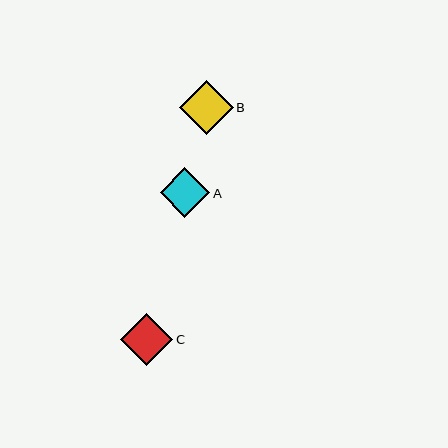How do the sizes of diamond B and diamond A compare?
Diamond B and diamond A are approximately the same size.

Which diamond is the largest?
Diamond B is the largest with a size of approximately 54 pixels.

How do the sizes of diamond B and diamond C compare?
Diamond B and diamond C are approximately the same size.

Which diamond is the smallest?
Diamond A is the smallest with a size of approximately 50 pixels.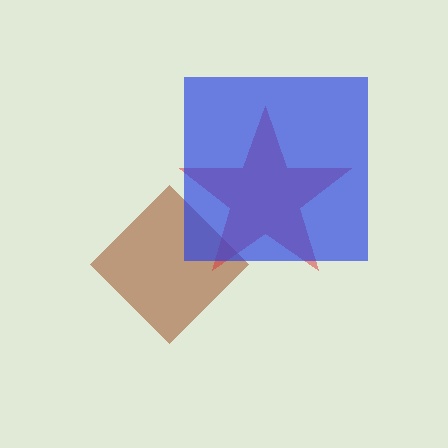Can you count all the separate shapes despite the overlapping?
Yes, there are 3 separate shapes.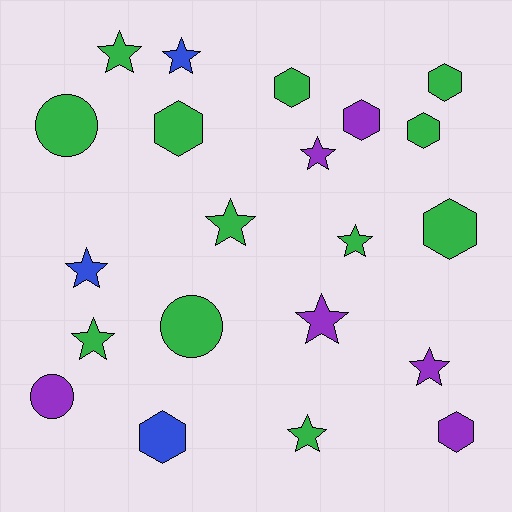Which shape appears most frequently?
Star, with 10 objects.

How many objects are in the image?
There are 21 objects.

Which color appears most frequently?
Green, with 12 objects.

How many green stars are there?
There are 5 green stars.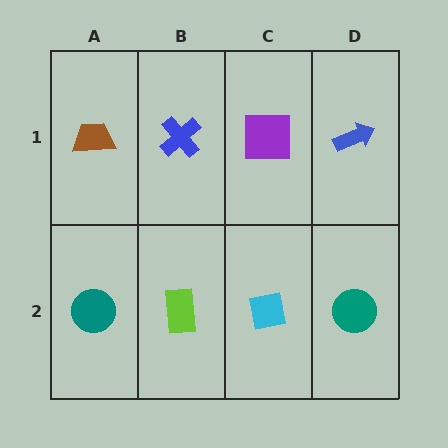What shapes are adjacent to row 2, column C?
A purple square (row 1, column C), a lime rectangle (row 2, column B), a teal circle (row 2, column D).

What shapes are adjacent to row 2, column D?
A blue arrow (row 1, column D), a cyan square (row 2, column C).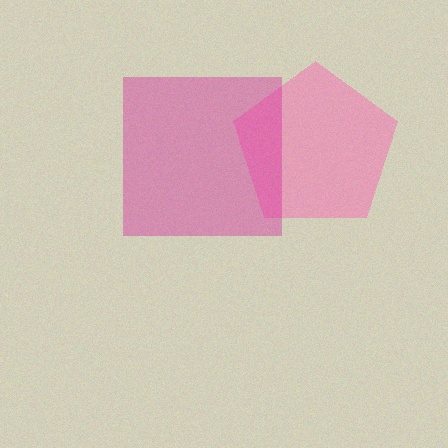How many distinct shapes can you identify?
There are 2 distinct shapes: a pink pentagon, a magenta square.